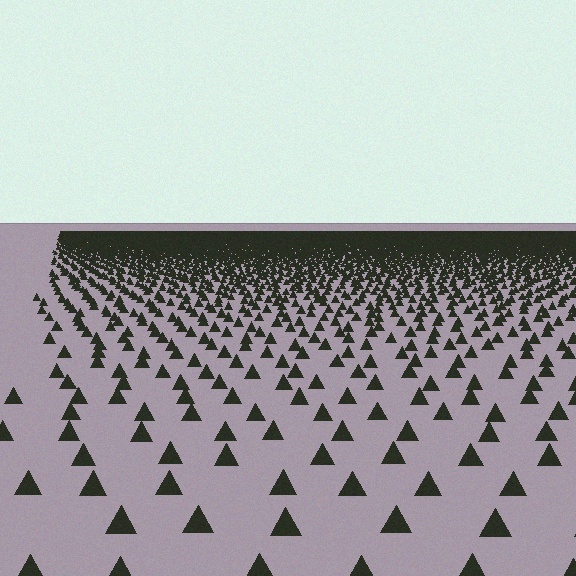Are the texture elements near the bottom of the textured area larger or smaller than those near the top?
Larger. Near the bottom, elements are closer to the viewer and appear at a bigger on-screen size.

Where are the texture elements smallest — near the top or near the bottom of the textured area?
Near the top.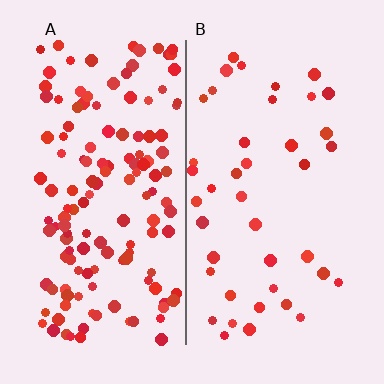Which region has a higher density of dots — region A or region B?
A (the left).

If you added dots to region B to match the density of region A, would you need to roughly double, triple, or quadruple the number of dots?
Approximately triple.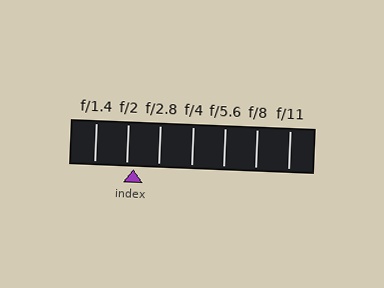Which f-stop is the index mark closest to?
The index mark is closest to f/2.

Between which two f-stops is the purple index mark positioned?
The index mark is between f/2 and f/2.8.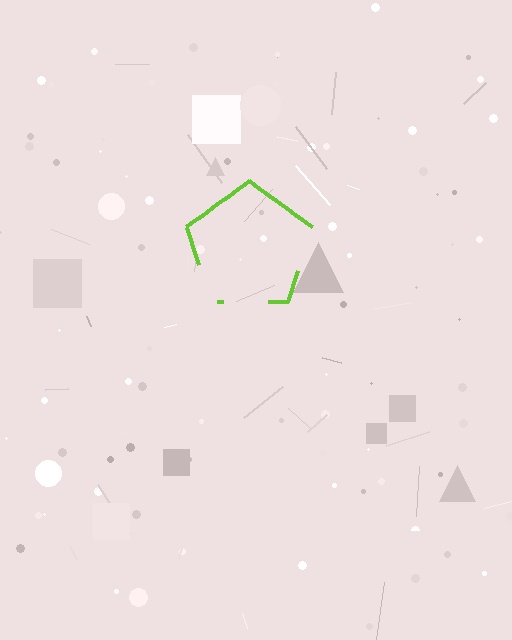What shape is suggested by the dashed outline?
The dashed outline suggests a pentagon.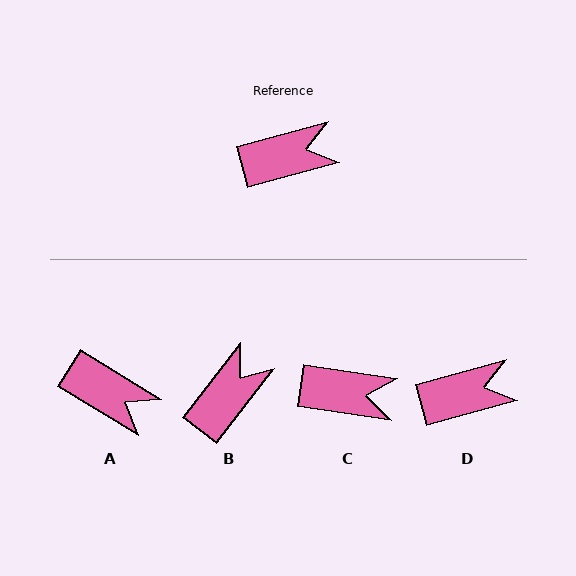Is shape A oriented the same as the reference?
No, it is off by about 47 degrees.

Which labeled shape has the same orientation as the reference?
D.